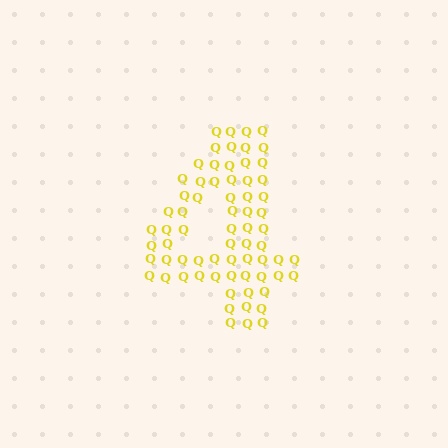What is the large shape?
The large shape is the digit 4.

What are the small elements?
The small elements are letter Q's.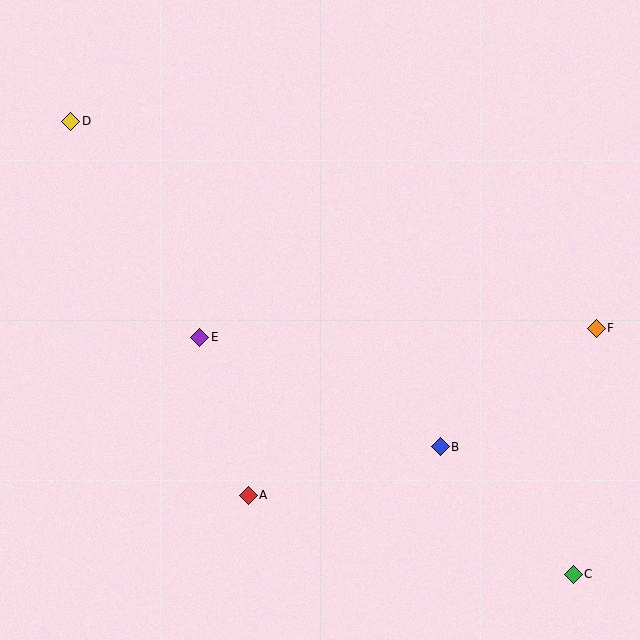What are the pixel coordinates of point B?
Point B is at (440, 447).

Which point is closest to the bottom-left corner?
Point A is closest to the bottom-left corner.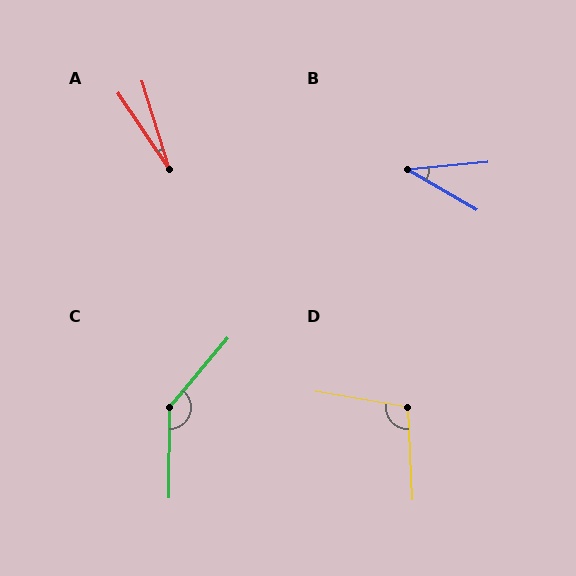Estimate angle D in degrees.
Approximately 102 degrees.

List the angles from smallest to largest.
A (16°), B (36°), D (102°), C (140°).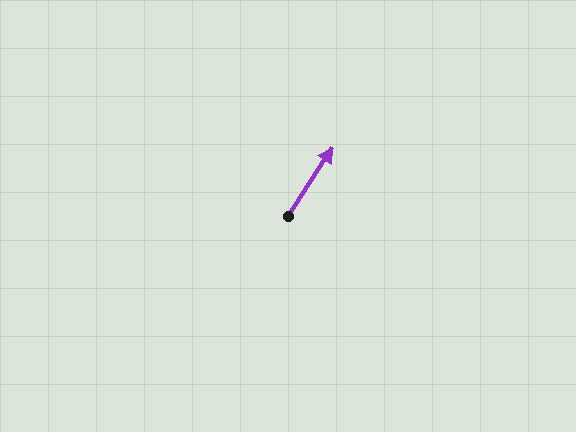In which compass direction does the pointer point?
Northeast.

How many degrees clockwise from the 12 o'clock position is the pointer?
Approximately 33 degrees.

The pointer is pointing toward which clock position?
Roughly 1 o'clock.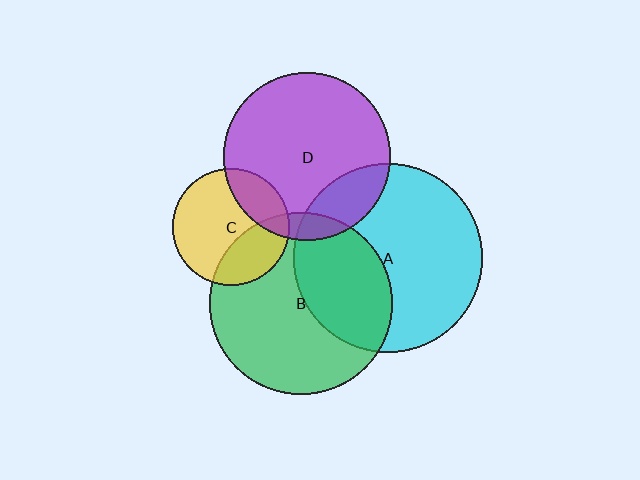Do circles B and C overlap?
Yes.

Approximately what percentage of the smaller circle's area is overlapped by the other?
Approximately 30%.